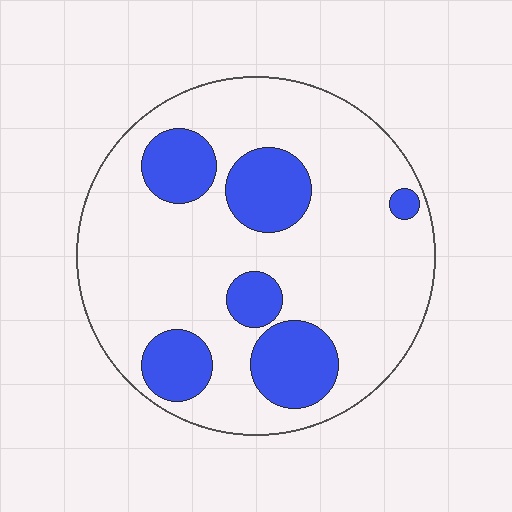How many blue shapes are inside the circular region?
6.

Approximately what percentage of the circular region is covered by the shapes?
Approximately 25%.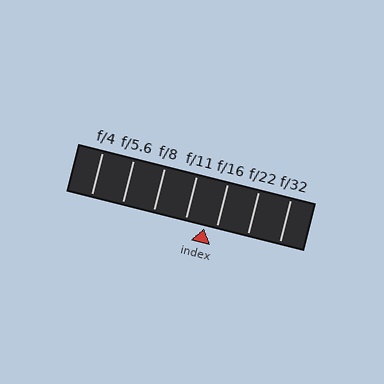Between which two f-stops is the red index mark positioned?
The index mark is between f/11 and f/16.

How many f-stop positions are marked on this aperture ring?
There are 7 f-stop positions marked.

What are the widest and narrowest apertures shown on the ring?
The widest aperture shown is f/4 and the narrowest is f/32.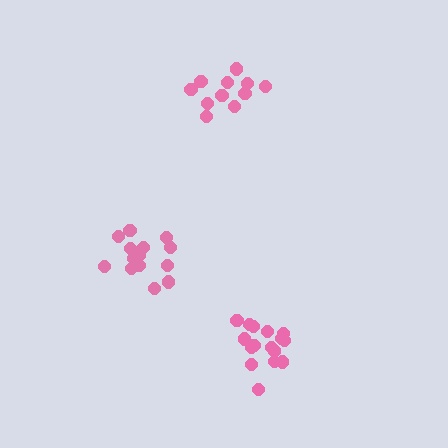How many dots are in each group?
Group 1: 11 dots, Group 2: 16 dots, Group 3: 15 dots (42 total).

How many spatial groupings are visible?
There are 3 spatial groupings.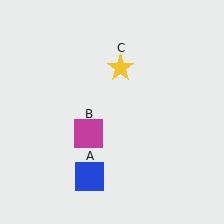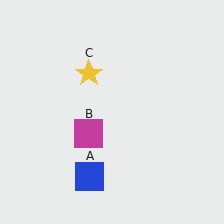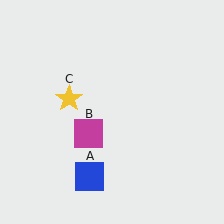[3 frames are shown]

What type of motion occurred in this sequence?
The yellow star (object C) rotated counterclockwise around the center of the scene.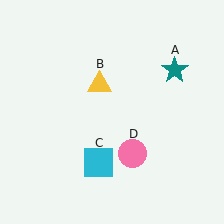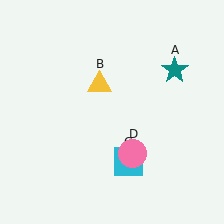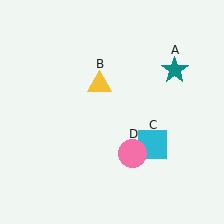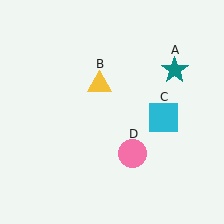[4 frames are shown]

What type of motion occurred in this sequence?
The cyan square (object C) rotated counterclockwise around the center of the scene.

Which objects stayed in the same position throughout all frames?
Teal star (object A) and yellow triangle (object B) and pink circle (object D) remained stationary.